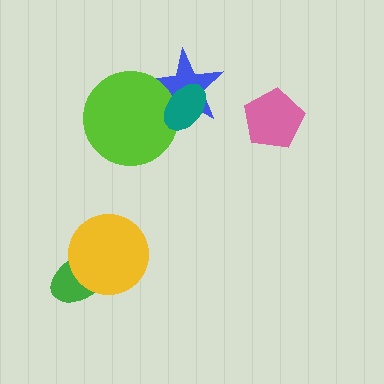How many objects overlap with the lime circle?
2 objects overlap with the lime circle.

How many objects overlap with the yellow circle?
1 object overlaps with the yellow circle.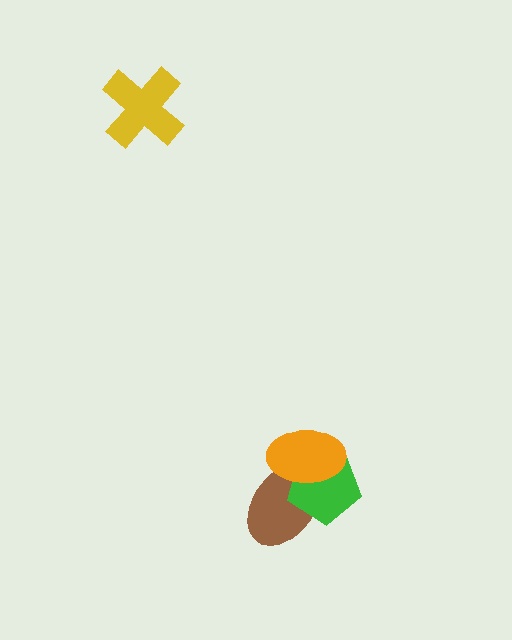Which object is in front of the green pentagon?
The orange ellipse is in front of the green pentagon.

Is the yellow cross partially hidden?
No, no other shape covers it.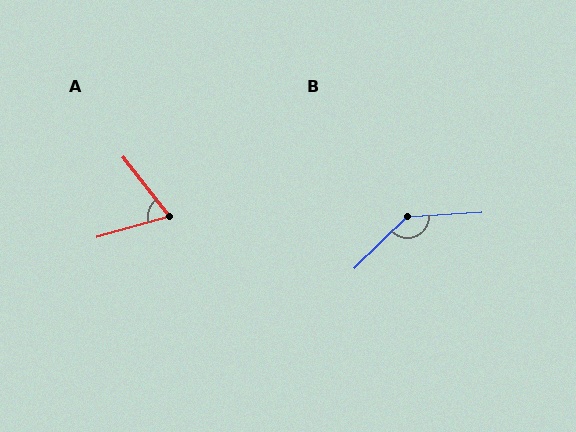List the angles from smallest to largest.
A (68°), B (140°).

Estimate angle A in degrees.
Approximately 68 degrees.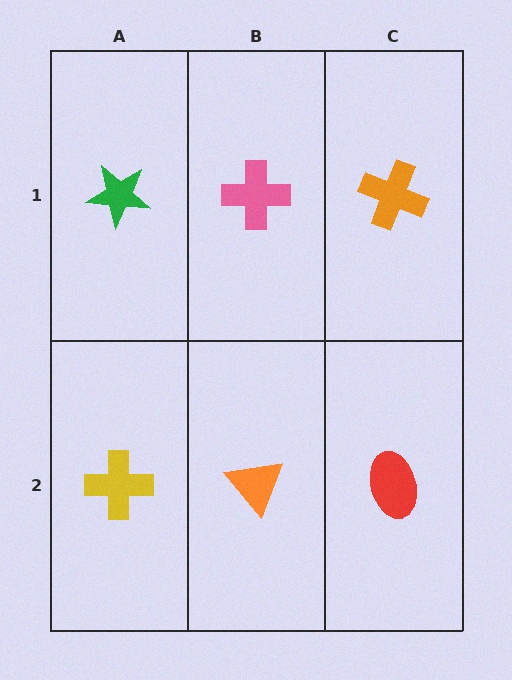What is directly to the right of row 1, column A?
A pink cross.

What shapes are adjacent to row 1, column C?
A red ellipse (row 2, column C), a pink cross (row 1, column B).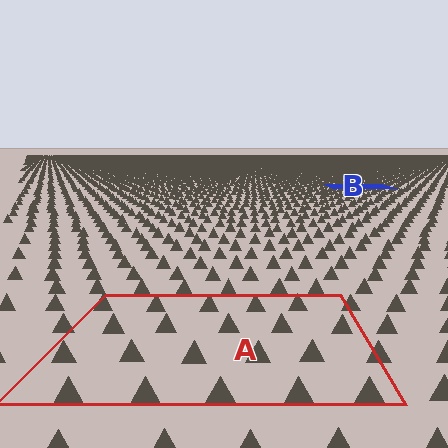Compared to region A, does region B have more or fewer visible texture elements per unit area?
Region B has more texture elements per unit area — they are packed more densely because it is farther away.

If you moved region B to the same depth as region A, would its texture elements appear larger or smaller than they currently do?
They would appear larger. At a closer depth, the same texture elements are projected at a bigger on-screen size.